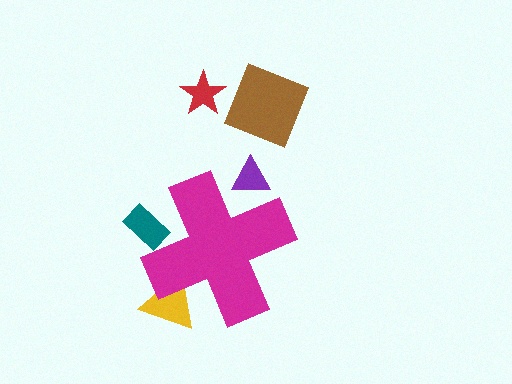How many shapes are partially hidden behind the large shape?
3 shapes are partially hidden.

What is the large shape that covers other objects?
A magenta cross.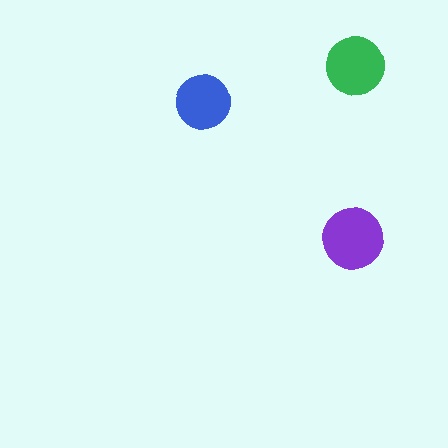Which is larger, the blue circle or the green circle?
The green one.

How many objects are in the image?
There are 3 objects in the image.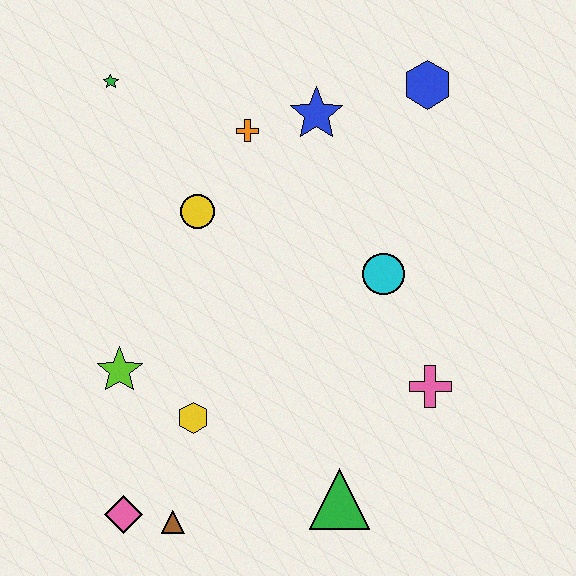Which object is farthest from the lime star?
The blue hexagon is farthest from the lime star.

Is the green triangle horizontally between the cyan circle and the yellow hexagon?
Yes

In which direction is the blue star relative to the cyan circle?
The blue star is above the cyan circle.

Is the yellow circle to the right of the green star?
Yes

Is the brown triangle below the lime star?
Yes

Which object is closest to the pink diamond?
The brown triangle is closest to the pink diamond.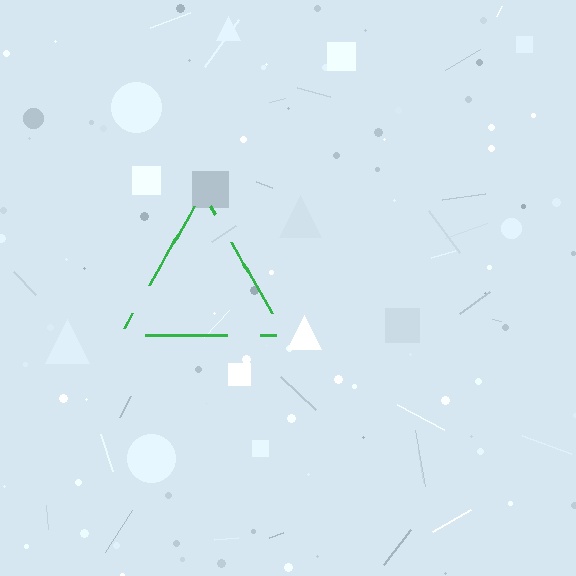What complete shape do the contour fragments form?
The contour fragments form a triangle.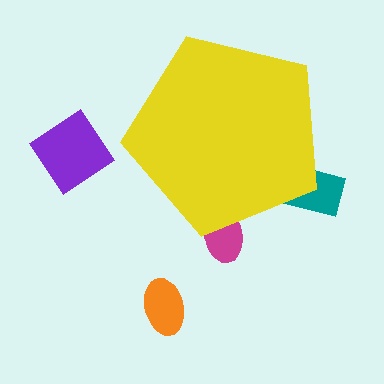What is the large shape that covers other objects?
A yellow pentagon.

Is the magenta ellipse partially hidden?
Yes, the magenta ellipse is partially hidden behind the yellow pentagon.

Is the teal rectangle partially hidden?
Yes, the teal rectangle is partially hidden behind the yellow pentagon.